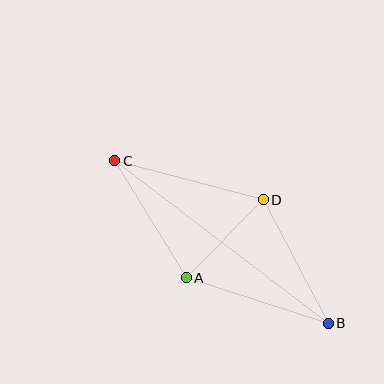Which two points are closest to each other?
Points A and D are closest to each other.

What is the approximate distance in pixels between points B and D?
The distance between B and D is approximately 139 pixels.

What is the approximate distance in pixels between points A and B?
The distance between A and B is approximately 149 pixels.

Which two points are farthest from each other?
Points B and C are farthest from each other.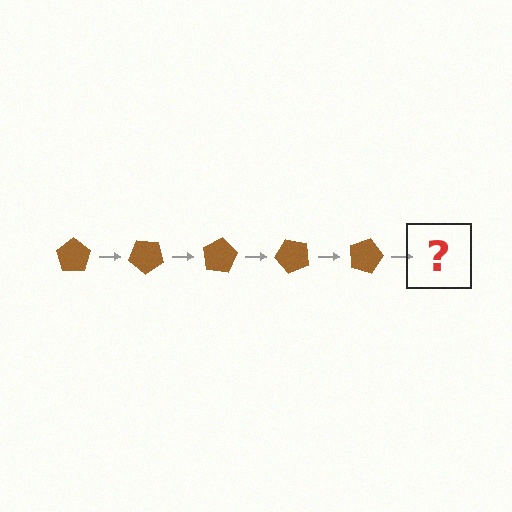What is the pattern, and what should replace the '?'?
The pattern is that the pentagon rotates 40 degrees each step. The '?' should be a brown pentagon rotated 200 degrees.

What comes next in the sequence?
The next element should be a brown pentagon rotated 200 degrees.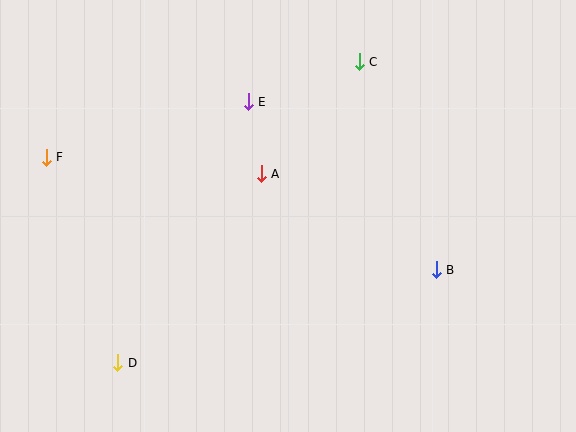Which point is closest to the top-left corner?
Point F is closest to the top-left corner.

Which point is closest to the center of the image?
Point A at (261, 174) is closest to the center.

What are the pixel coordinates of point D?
Point D is at (118, 363).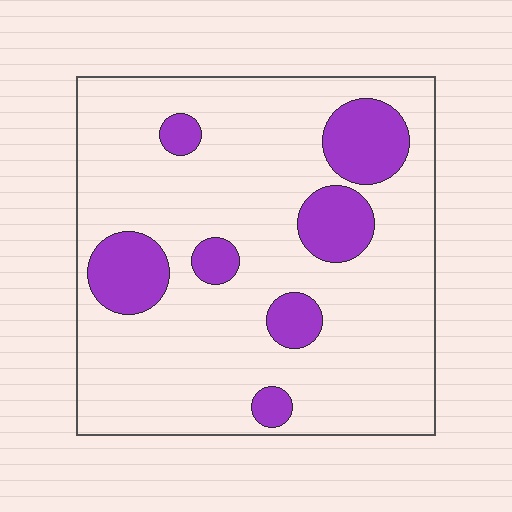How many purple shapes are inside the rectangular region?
7.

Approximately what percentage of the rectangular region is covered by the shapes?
Approximately 20%.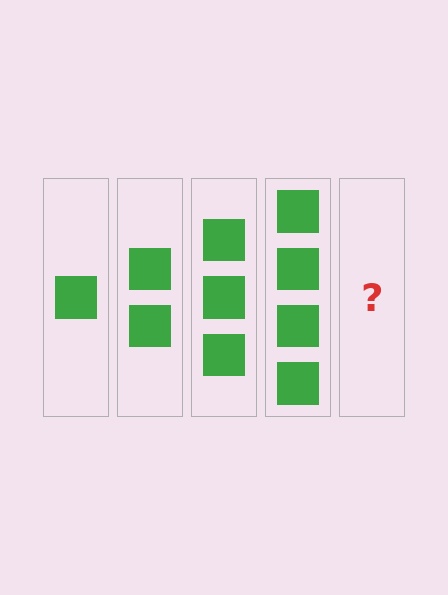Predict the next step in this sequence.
The next step is 5 squares.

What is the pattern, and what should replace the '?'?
The pattern is that each step adds one more square. The '?' should be 5 squares.